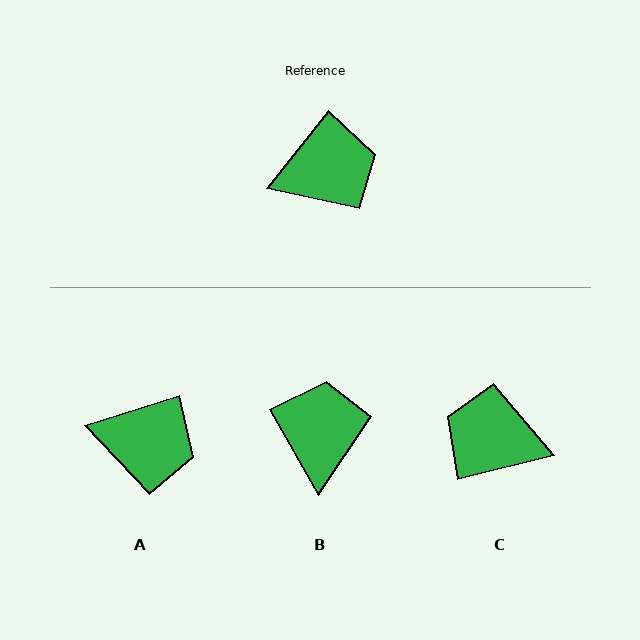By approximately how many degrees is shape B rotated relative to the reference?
Approximately 68 degrees counter-clockwise.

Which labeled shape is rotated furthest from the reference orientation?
C, about 142 degrees away.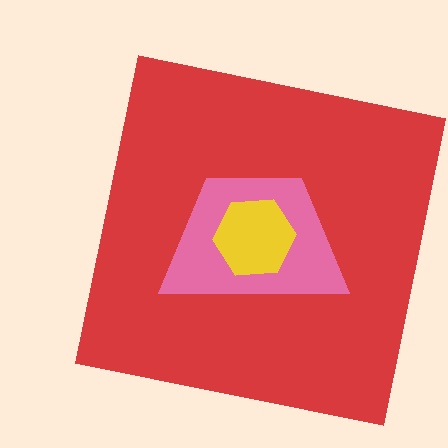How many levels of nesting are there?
3.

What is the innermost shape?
The yellow hexagon.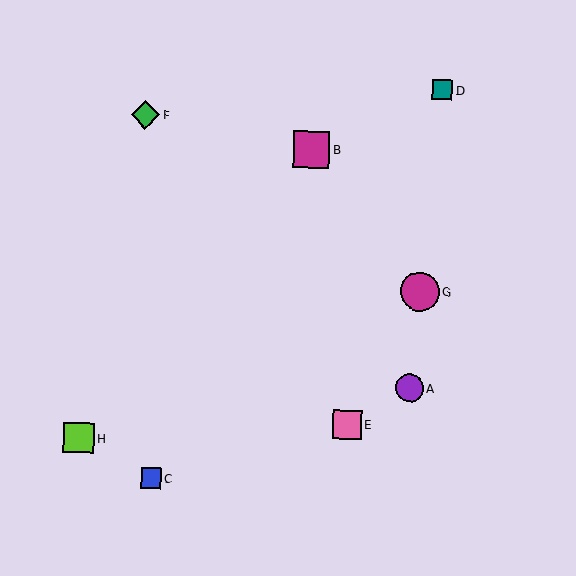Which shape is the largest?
The magenta circle (labeled G) is the largest.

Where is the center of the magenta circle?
The center of the magenta circle is at (420, 292).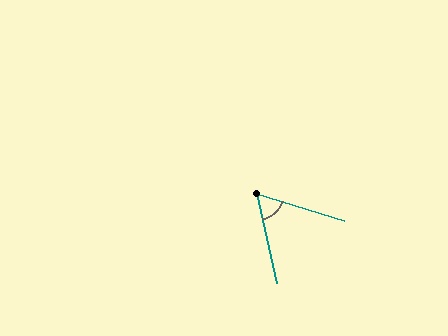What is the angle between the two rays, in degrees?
Approximately 60 degrees.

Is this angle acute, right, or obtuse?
It is acute.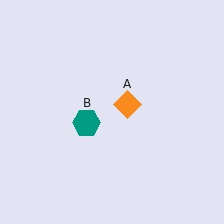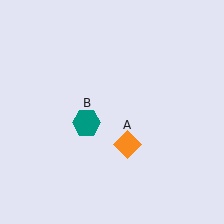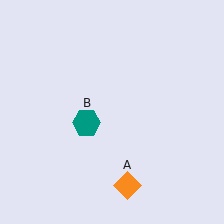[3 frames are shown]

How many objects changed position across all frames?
1 object changed position: orange diamond (object A).